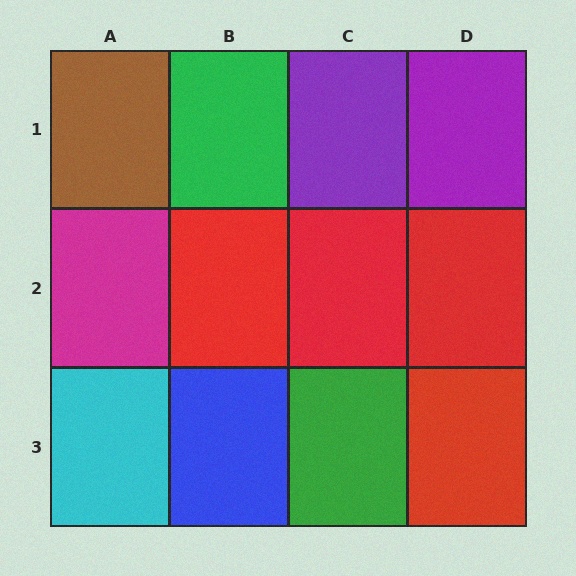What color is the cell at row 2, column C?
Red.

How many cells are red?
4 cells are red.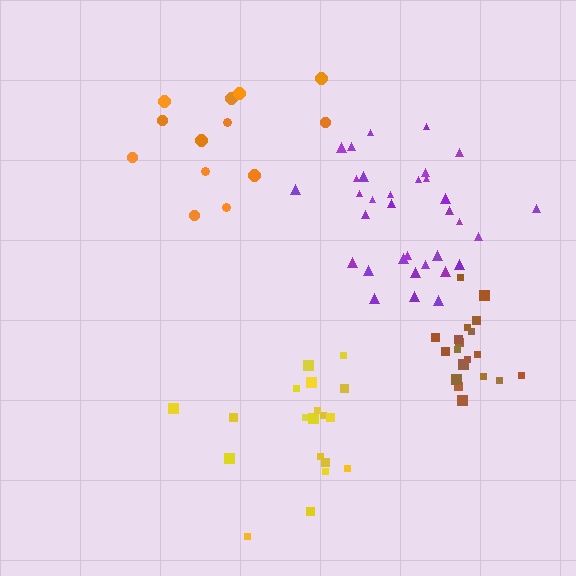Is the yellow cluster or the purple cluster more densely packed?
Purple.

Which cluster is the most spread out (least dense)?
Orange.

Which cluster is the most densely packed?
Brown.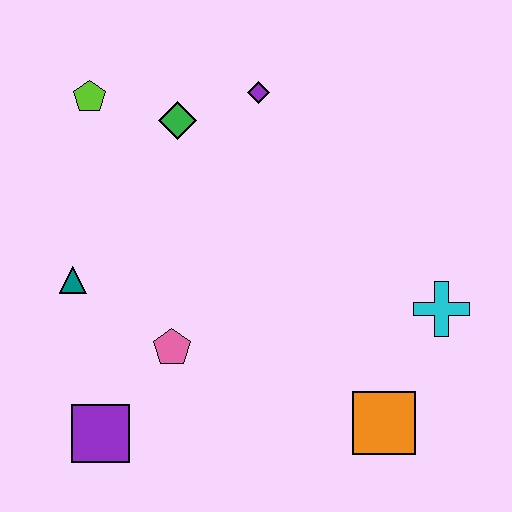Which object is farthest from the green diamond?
The orange square is farthest from the green diamond.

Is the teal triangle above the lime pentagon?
No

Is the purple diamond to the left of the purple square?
No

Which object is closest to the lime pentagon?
The green diamond is closest to the lime pentagon.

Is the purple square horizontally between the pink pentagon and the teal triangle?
Yes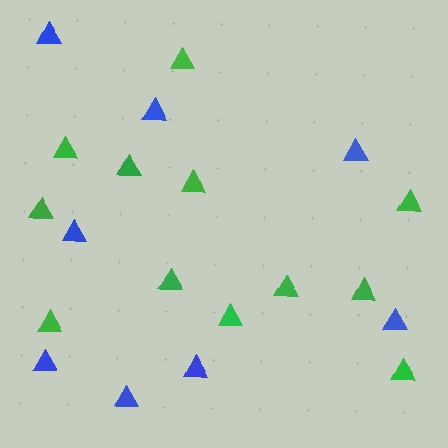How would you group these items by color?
There are 2 groups: one group of blue triangles (8) and one group of green triangles (12).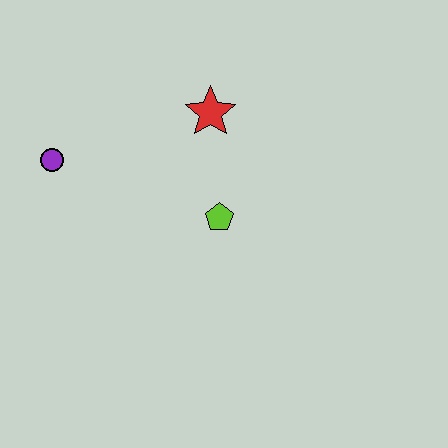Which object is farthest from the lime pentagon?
The purple circle is farthest from the lime pentagon.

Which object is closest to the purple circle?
The red star is closest to the purple circle.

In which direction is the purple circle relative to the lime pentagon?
The purple circle is to the left of the lime pentagon.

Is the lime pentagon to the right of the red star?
Yes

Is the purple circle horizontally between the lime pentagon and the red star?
No